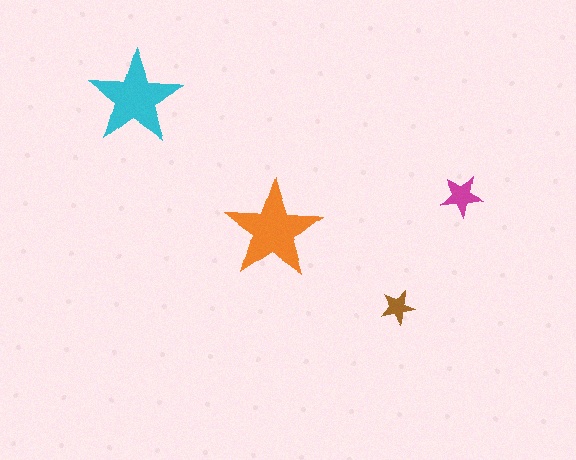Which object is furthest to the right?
The magenta star is rightmost.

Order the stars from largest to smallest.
the orange one, the cyan one, the magenta one, the brown one.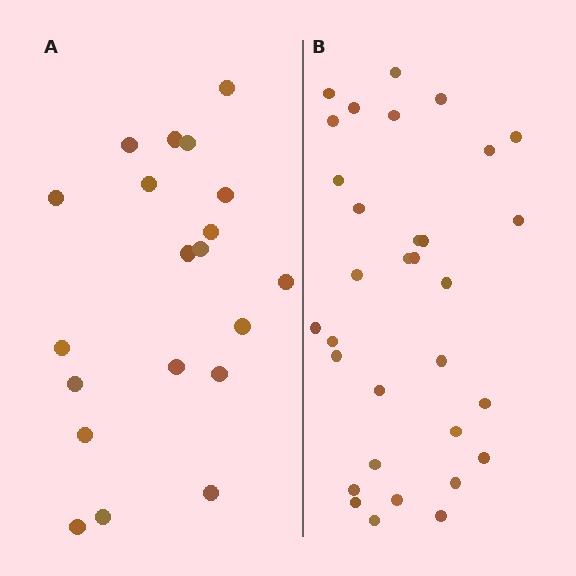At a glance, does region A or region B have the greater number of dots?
Region B (the right region) has more dots.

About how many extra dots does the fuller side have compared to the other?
Region B has roughly 12 or so more dots than region A.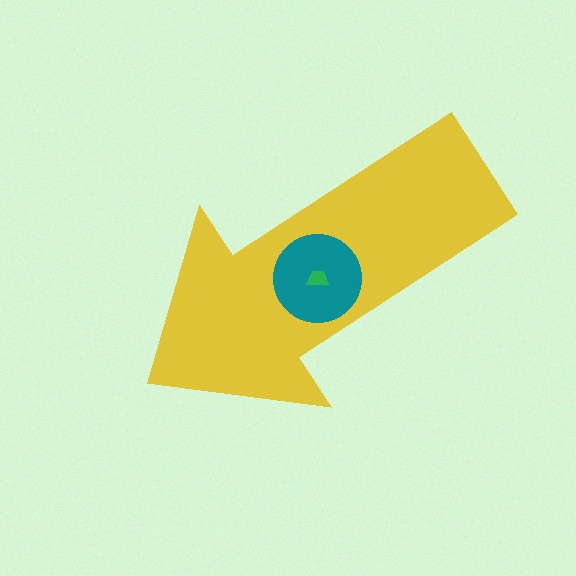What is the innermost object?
The green trapezoid.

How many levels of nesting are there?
3.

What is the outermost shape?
The yellow arrow.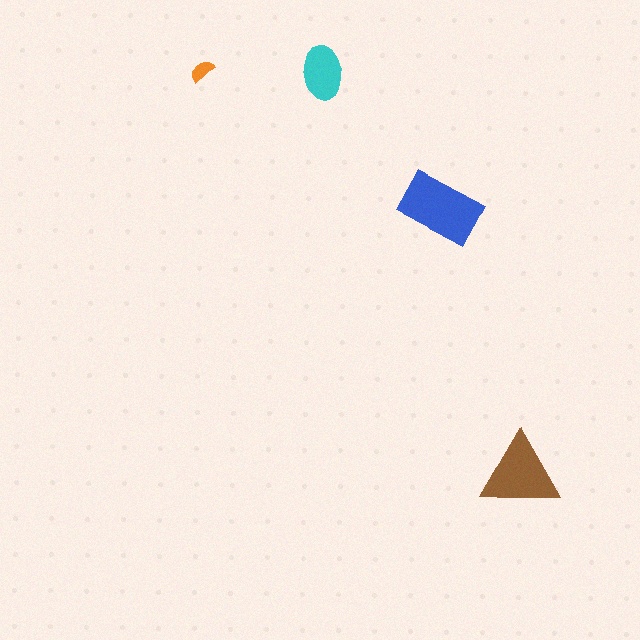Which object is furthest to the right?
The brown triangle is rightmost.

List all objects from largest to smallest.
The blue rectangle, the brown triangle, the cyan ellipse, the orange semicircle.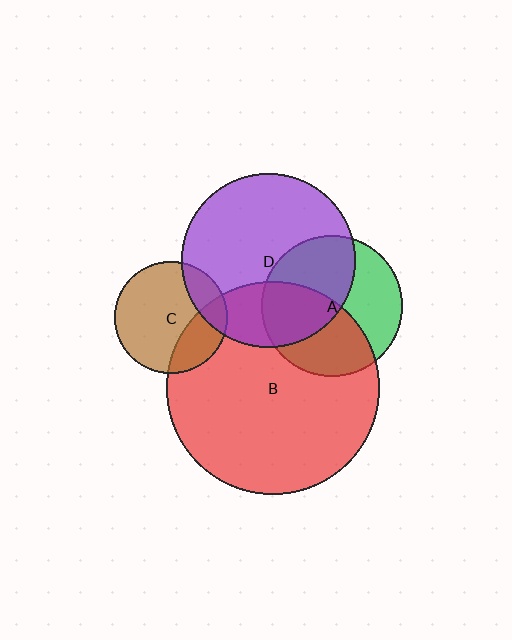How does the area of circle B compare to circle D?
Approximately 1.5 times.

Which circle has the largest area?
Circle B (red).